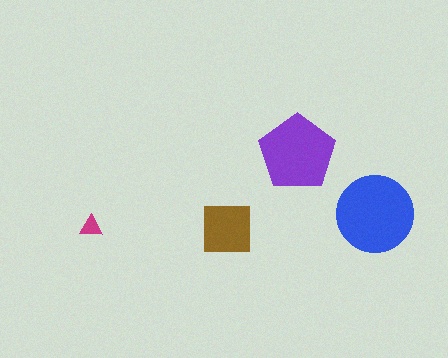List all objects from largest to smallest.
The blue circle, the purple pentagon, the brown square, the magenta triangle.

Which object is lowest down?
The brown square is bottommost.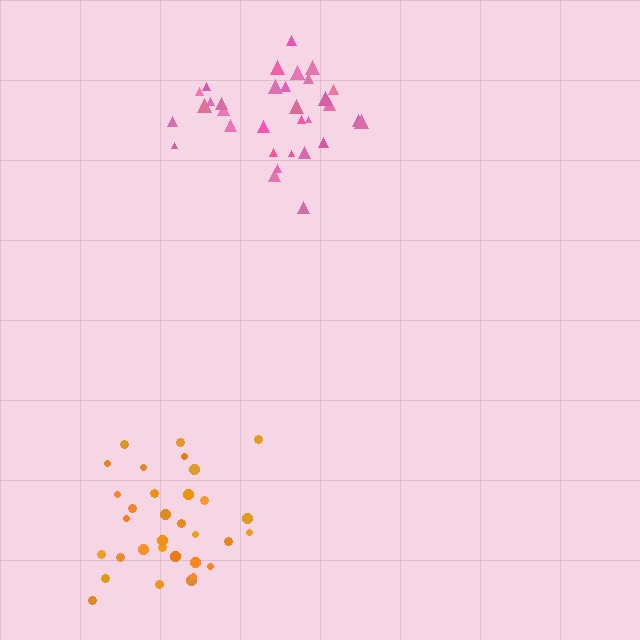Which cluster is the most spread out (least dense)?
Orange.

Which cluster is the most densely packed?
Pink.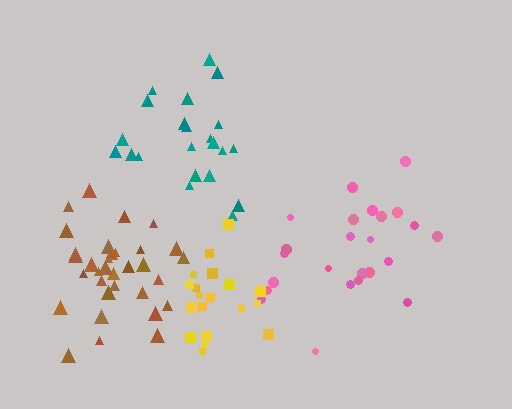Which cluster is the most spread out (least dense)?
Pink.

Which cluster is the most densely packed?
Yellow.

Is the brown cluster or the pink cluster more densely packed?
Brown.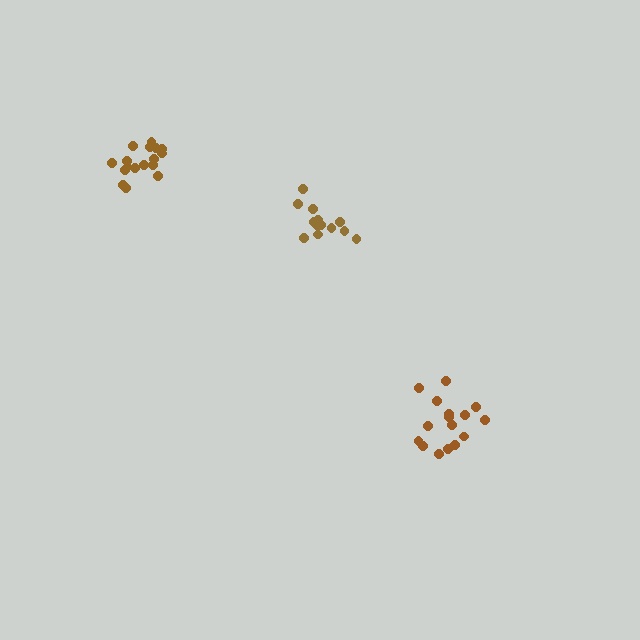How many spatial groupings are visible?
There are 3 spatial groupings.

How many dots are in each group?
Group 1: 16 dots, Group 2: 17 dots, Group 3: 14 dots (47 total).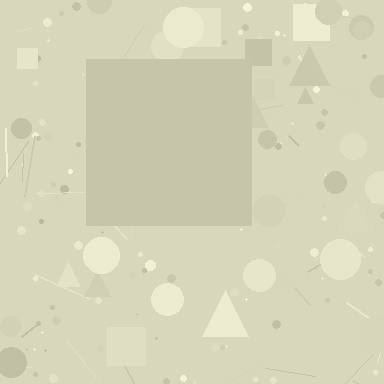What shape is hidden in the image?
A square is hidden in the image.